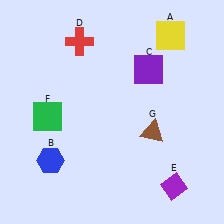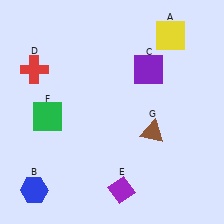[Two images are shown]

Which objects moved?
The objects that moved are: the blue hexagon (B), the red cross (D), the purple diamond (E).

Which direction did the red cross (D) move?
The red cross (D) moved left.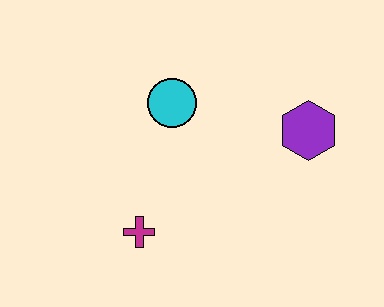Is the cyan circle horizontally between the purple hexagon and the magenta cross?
Yes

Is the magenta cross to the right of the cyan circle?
No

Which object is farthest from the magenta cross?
The purple hexagon is farthest from the magenta cross.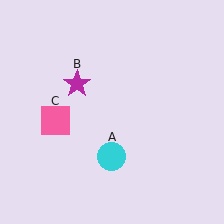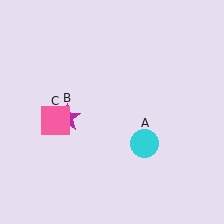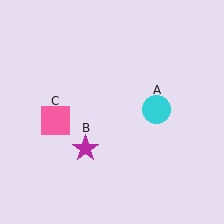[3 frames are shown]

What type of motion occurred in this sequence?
The cyan circle (object A), magenta star (object B) rotated counterclockwise around the center of the scene.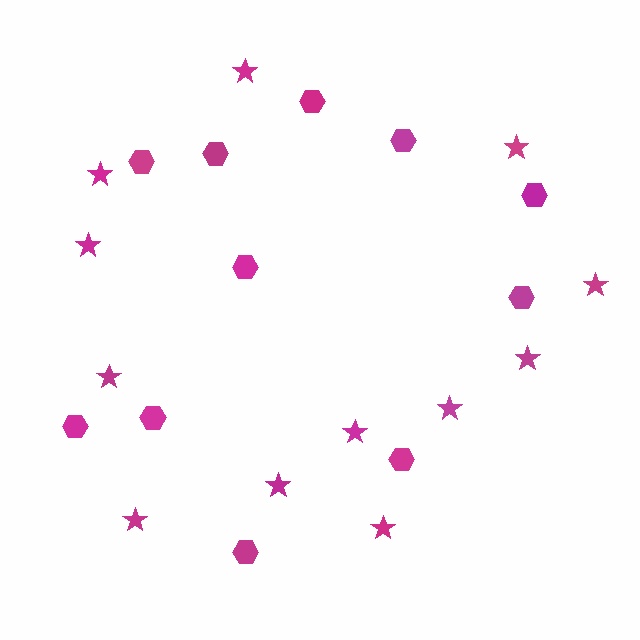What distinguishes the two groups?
There are 2 groups: one group of stars (12) and one group of hexagons (11).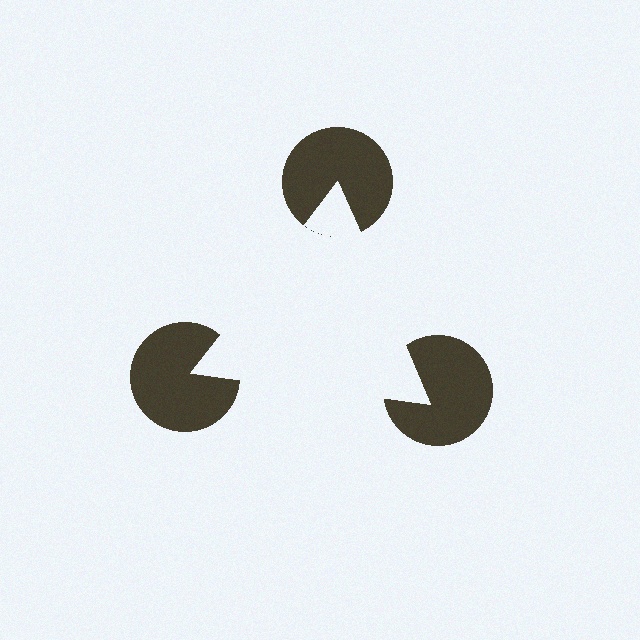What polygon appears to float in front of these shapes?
An illusory triangle — its edges are inferred from the aligned wedge cuts in the pac-man discs, not physically drawn.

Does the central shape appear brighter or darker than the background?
It typically appears slightly brighter than the background, even though no actual brightness change is drawn.